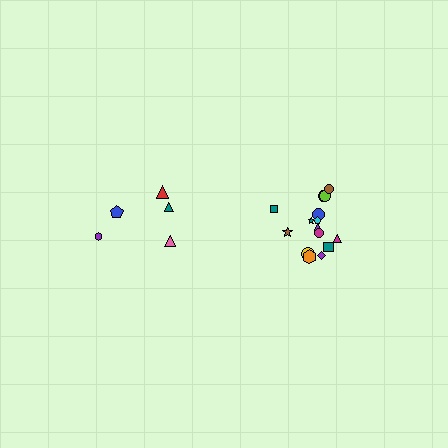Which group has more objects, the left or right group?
The right group.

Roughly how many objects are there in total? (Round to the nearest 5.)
Roughly 20 objects in total.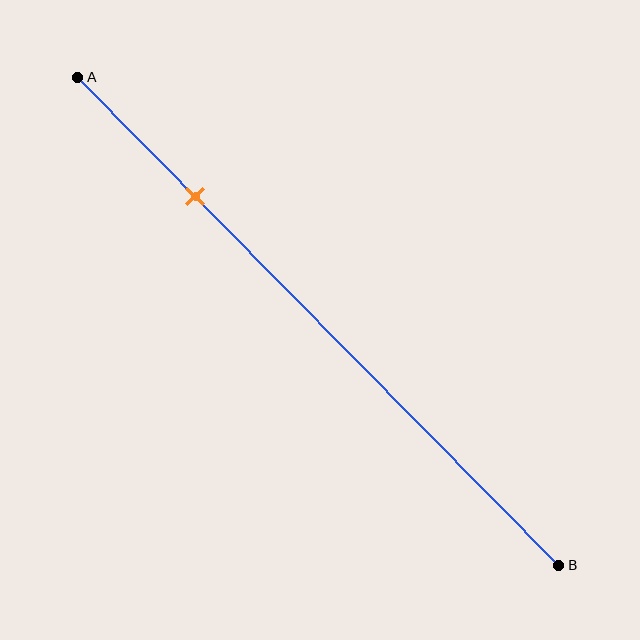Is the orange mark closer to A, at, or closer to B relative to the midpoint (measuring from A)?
The orange mark is closer to point A than the midpoint of segment AB.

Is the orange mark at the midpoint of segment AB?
No, the mark is at about 25% from A, not at the 50% midpoint.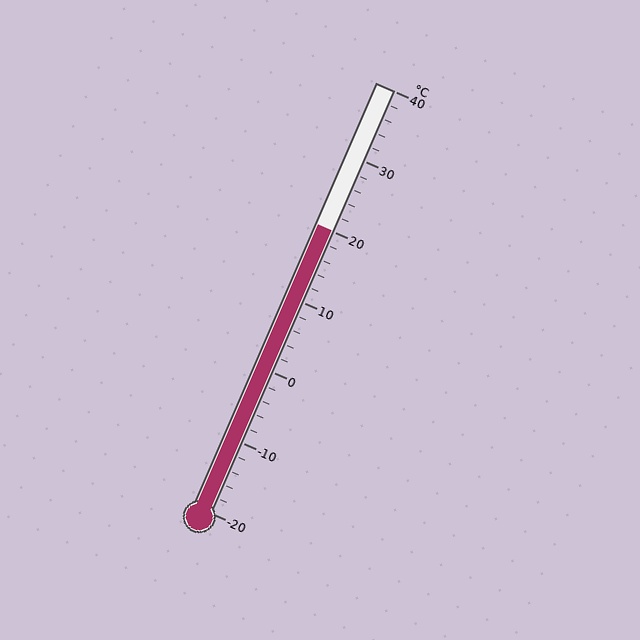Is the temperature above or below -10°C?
The temperature is above -10°C.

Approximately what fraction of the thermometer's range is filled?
The thermometer is filled to approximately 65% of its range.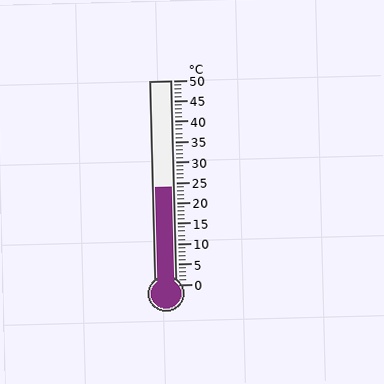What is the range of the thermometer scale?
The thermometer scale ranges from 0°C to 50°C.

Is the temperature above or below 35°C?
The temperature is below 35°C.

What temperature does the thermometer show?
The thermometer shows approximately 24°C.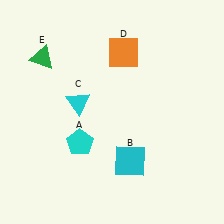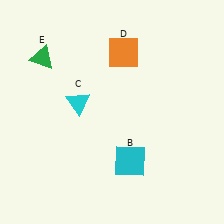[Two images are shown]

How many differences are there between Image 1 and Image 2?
There is 1 difference between the two images.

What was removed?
The cyan pentagon (A) was removed in Image 2.